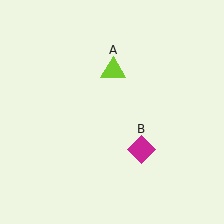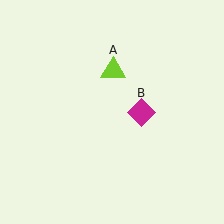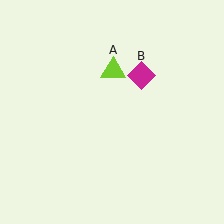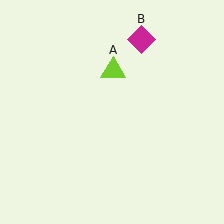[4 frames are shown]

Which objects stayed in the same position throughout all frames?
Lime triangle (object A) remained stationary.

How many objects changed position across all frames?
1 object changed position: magenta diamond (object B).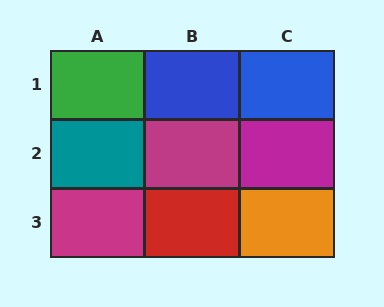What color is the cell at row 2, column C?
Magenta.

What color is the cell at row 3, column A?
Magenta.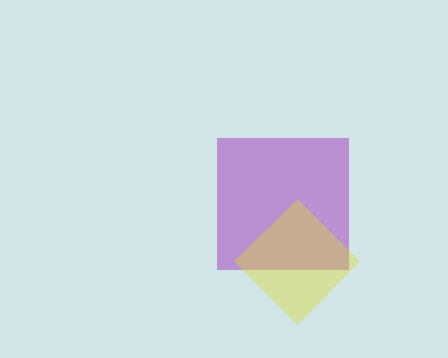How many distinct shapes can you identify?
There are 2 distinct shapes: a purple square, a yellow diamond.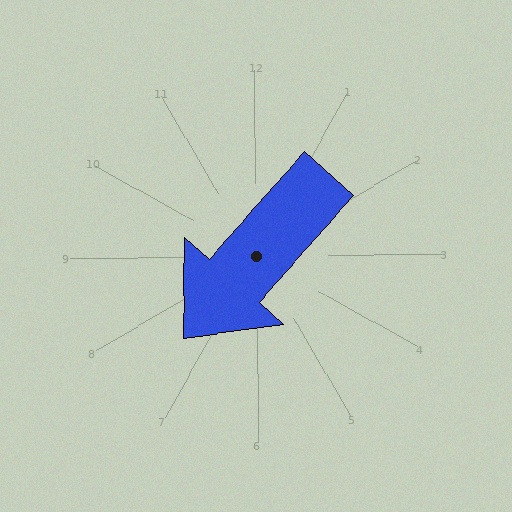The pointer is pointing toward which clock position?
Roughly 7 o'clock.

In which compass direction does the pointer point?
Southwest.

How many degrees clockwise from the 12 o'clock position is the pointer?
Approximately 222 degrees.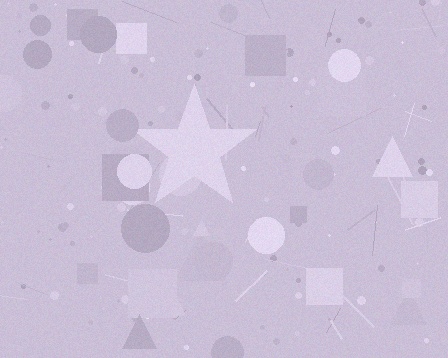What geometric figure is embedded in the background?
A star is embedded in the background.